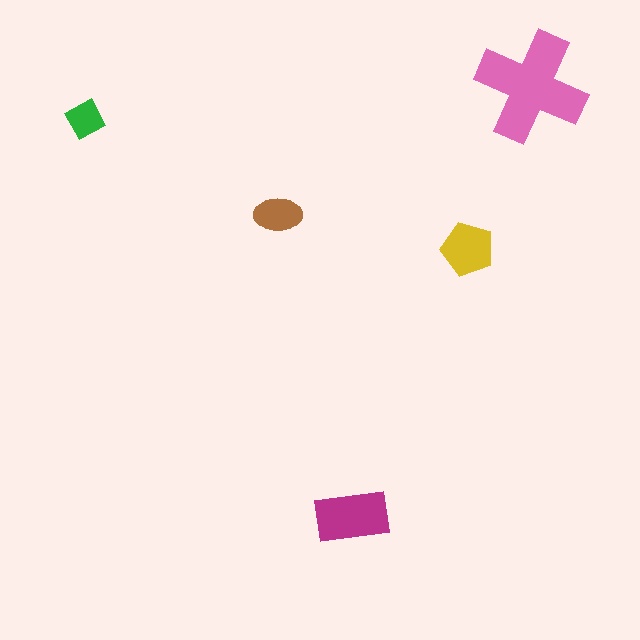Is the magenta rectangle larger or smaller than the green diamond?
Larger.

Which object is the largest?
The pink cross.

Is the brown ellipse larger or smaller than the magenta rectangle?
Smaller.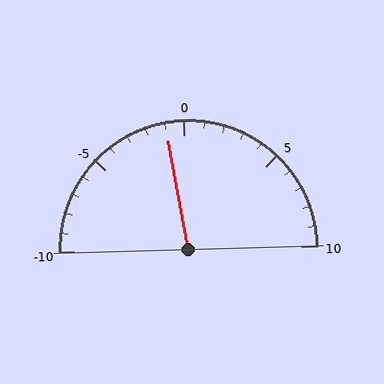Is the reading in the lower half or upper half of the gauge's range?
The reading is in the lower half of the range (-10 to 10).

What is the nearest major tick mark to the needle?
The nearest major tick mark is 0.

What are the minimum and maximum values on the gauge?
The gauge ranges from -10 to 10.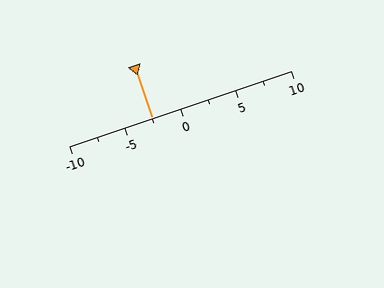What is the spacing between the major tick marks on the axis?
The major ticks are spaced 5 apart.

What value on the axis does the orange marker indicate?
The marker indicates approximately -2.5.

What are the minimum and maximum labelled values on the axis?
The axis runs from -10 to 10.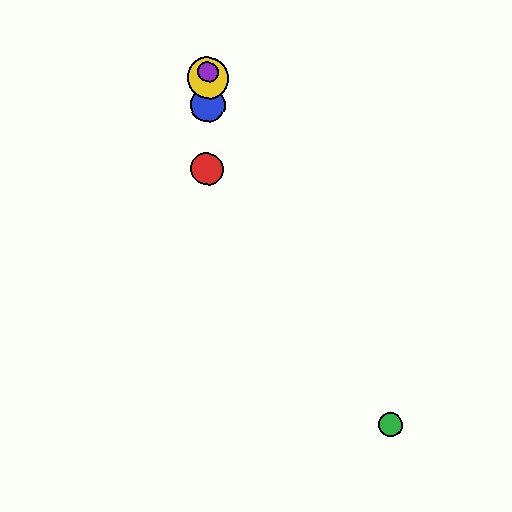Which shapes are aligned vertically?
The red circle, the blue circle, the yellow circle, the purple circle are aligned vertically.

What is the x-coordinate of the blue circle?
The blue circle is at x≈208.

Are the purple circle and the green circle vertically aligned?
No, the purple circle is at x≈208 and the green circle is at x≈391.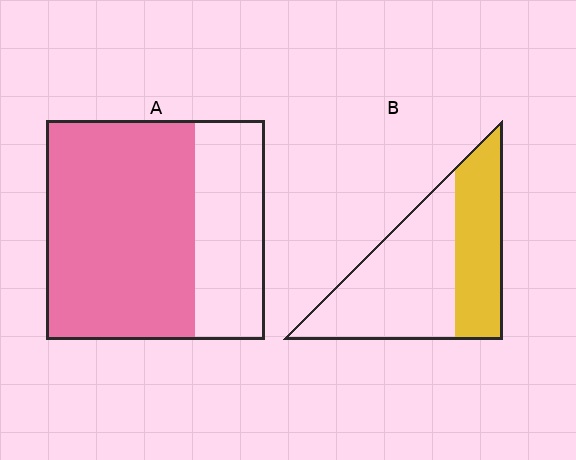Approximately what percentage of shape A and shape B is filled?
A is approximately 70% and B is approximately 40%.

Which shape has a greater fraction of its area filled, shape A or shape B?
Shape A.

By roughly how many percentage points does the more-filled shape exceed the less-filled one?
By roughly 30 percentage points (A over B).